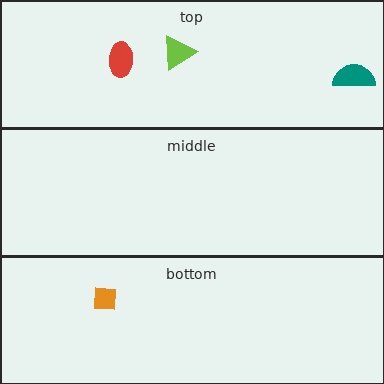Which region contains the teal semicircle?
The top region.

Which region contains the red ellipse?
The top region.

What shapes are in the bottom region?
The orange square.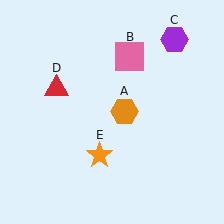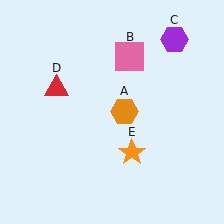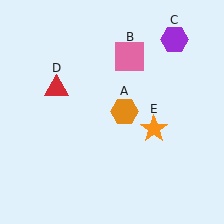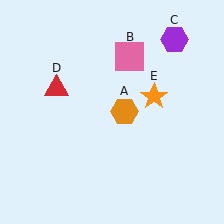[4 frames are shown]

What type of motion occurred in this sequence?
The orange star (object E) rotated counterclockwise around the center of the scene.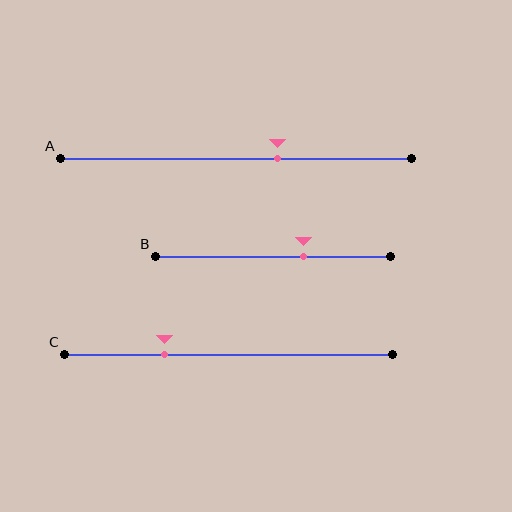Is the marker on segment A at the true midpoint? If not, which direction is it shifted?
No, the marker on segment A is shifted to the right by about 12% of the segment length.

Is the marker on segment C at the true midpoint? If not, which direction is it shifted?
No, the marker on segment C is shifted to the left by about 19% of the segment length.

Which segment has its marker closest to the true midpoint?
Segment A has its marker closest to the true midpoint.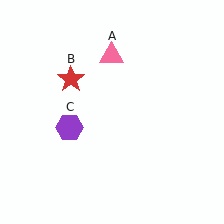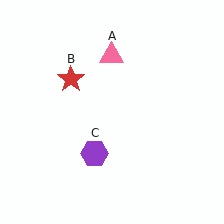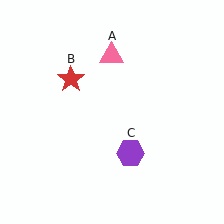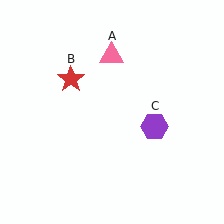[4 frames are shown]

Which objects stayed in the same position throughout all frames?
Pink triangle (object A) and red star (object B) remained stationary.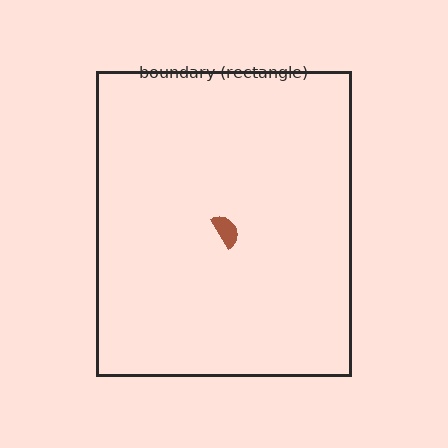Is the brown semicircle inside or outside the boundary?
Inside.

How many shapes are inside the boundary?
1 inside, 0 outside.